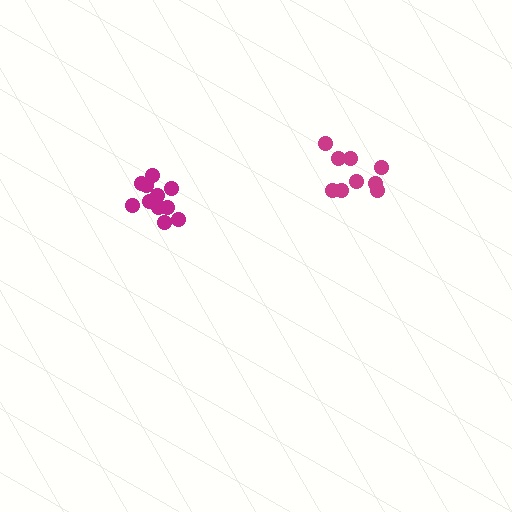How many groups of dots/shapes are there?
There are 2 groups.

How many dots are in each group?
Group 1: 11 dots, Group 2: 9 dots (20 total).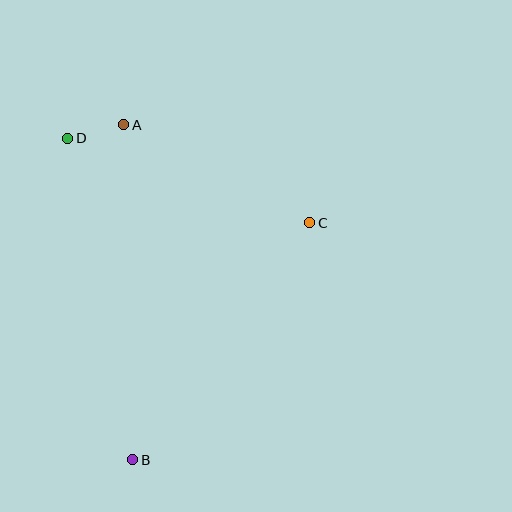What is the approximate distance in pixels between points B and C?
The distance between B and C is approximately 295 pixels.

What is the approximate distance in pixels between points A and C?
The distance between A and C is approximately 210 pixels.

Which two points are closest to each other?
Points A and D are closest to each other.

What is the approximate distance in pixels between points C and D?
The distance between C and D is approximately 256 pixels.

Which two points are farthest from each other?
Points A and B are farthest from each other.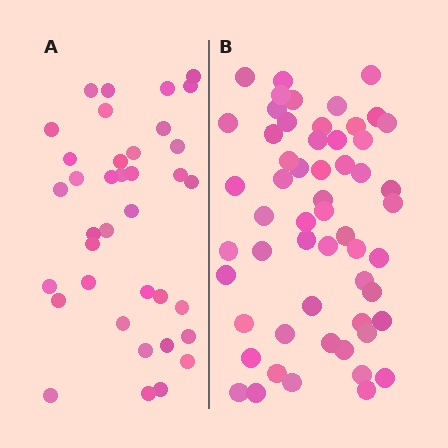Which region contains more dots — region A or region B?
Region B (the right region) has more dots.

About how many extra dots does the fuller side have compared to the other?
Region B has approximately 20 more dots than region A.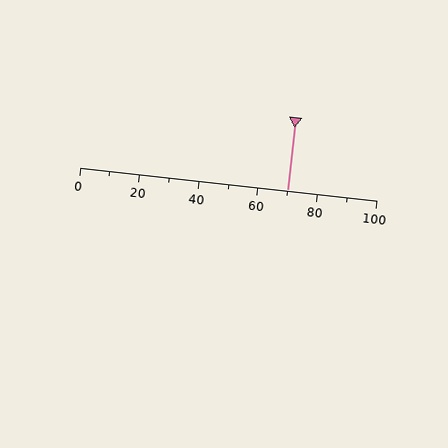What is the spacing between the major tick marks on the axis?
The major ticks are spaced 20 apart.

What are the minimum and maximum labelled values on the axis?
The axis runs from 0 to 100.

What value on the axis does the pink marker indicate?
The marker indicates approximately 70.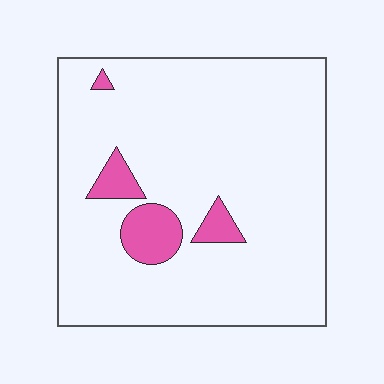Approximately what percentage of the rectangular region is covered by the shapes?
Approximately 10%.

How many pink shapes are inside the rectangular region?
4.